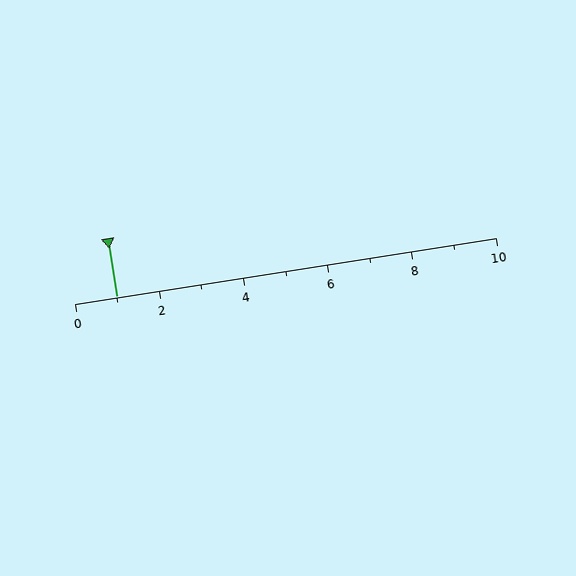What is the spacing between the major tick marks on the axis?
The major ticks are spaced 2 apart.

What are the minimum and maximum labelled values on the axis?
The axis runs from 0 to 10.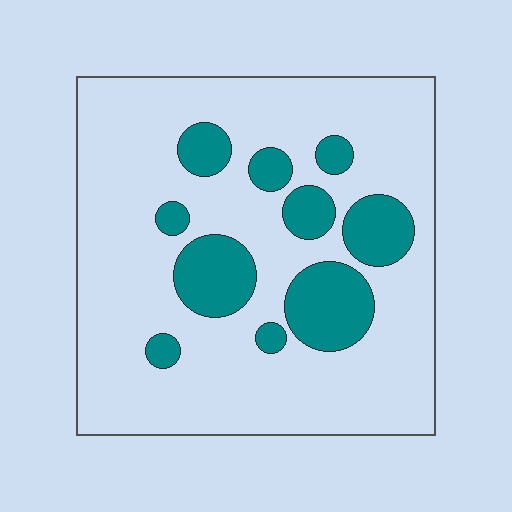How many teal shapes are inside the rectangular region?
10.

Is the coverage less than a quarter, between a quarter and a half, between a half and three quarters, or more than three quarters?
Less than a quarter.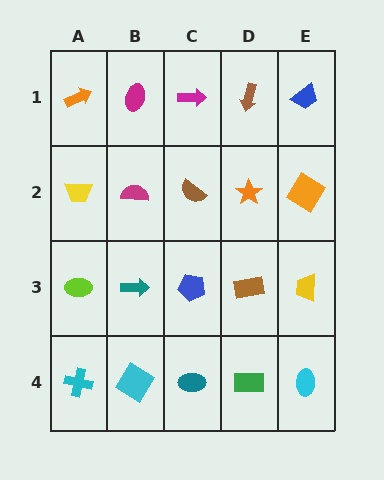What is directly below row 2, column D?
A brown rectangle.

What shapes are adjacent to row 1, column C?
A brown semicircle (row 2, column C), a magenta ellipse (row 1, column B), a brown arrow (row 1, column D).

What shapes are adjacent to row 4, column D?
A brown rectangle (row 3, column D), a teal ellipse (row 4, column C), a cyan ellipse (row 4, column E).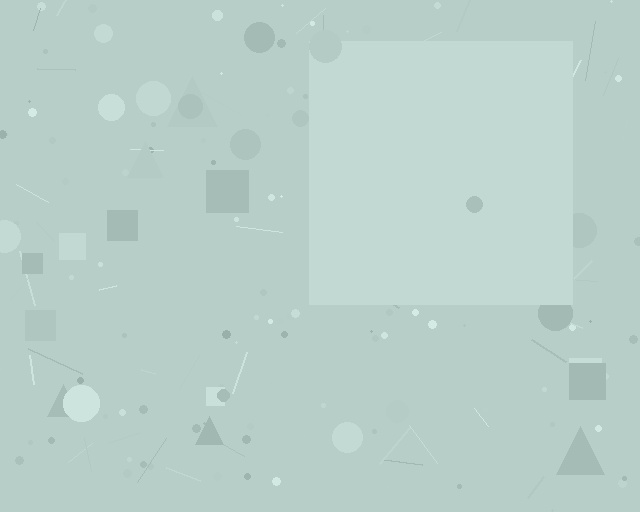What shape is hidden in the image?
A square is hidden in the image.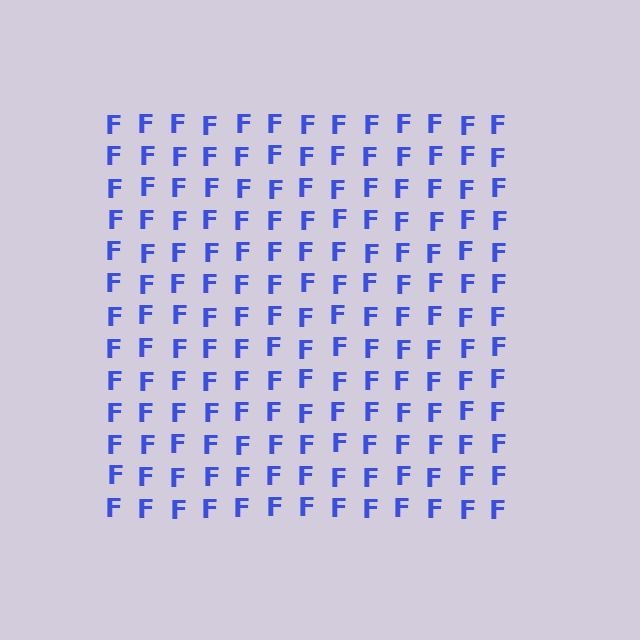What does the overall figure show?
The overall figure shows a square.